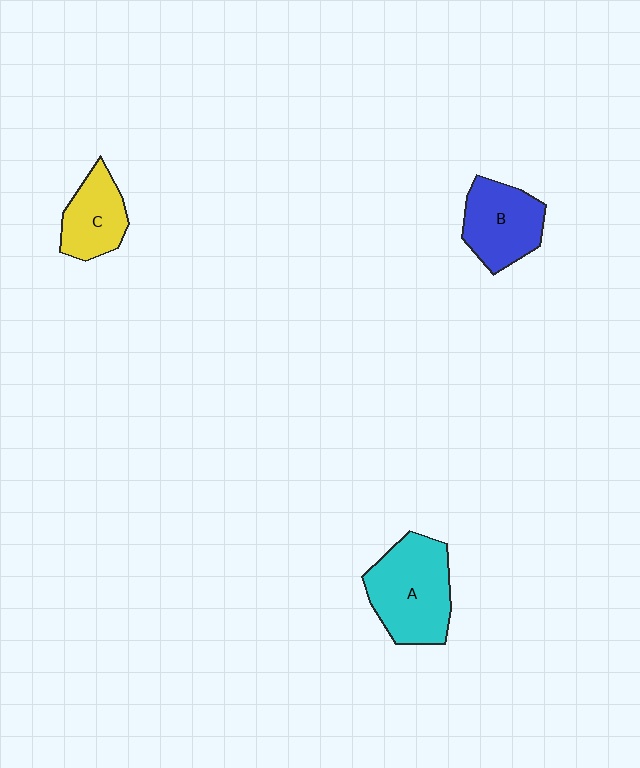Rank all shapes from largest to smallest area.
From largest to smallest: A (cyan), B (blue), C (yellow).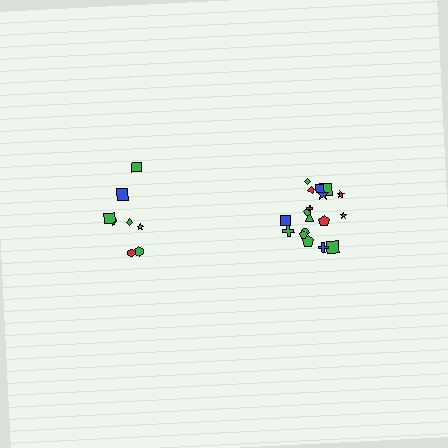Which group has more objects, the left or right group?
The right group.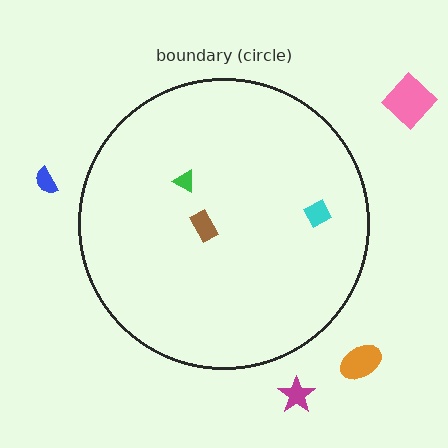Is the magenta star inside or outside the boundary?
Outside.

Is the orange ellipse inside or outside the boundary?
Outside.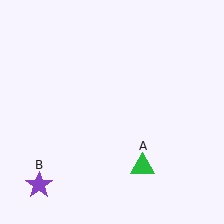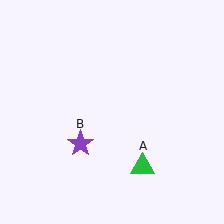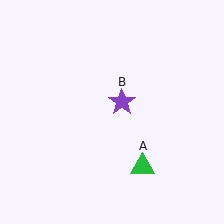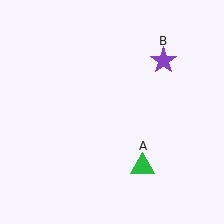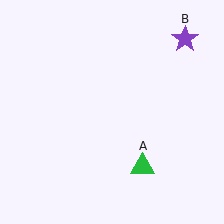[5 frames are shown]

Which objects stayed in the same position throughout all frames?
Green triangle (object A) remained stationary.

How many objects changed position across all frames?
1 object changed position: purple star (object B).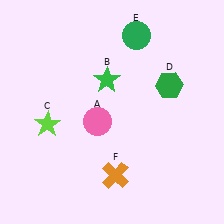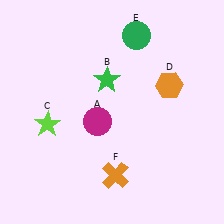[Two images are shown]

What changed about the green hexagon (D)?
In Image 1, D is green. In Image 2, it changed to orange.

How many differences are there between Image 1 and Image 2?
There are 2 differences between the two images.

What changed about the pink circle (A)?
In Image 1, A is pink. In Image 2, it changed to magenta.